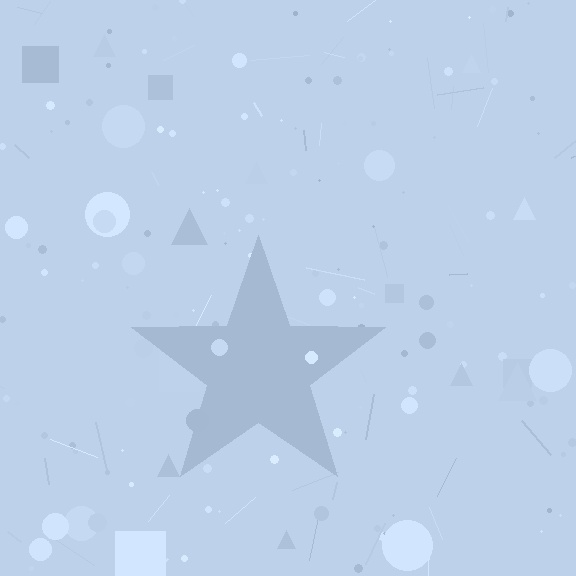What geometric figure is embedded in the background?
A star is embedded in the background.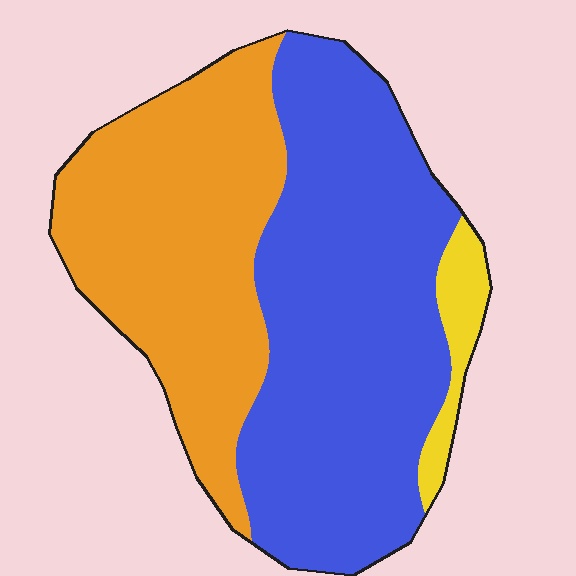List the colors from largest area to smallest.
From largest to smallest: blue, orange, yellow.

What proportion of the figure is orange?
Orange takes up about two fifths (2/5) of the figure.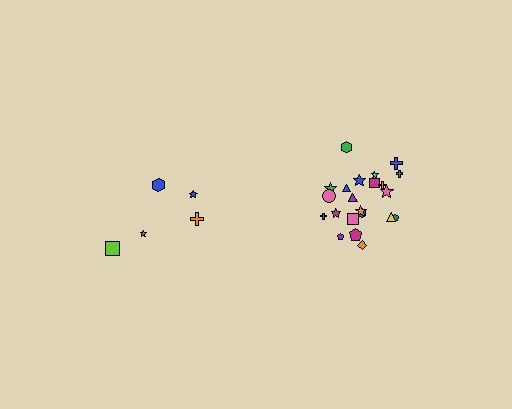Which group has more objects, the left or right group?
The right group.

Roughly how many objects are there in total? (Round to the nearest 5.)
Roughly 25 objects in total.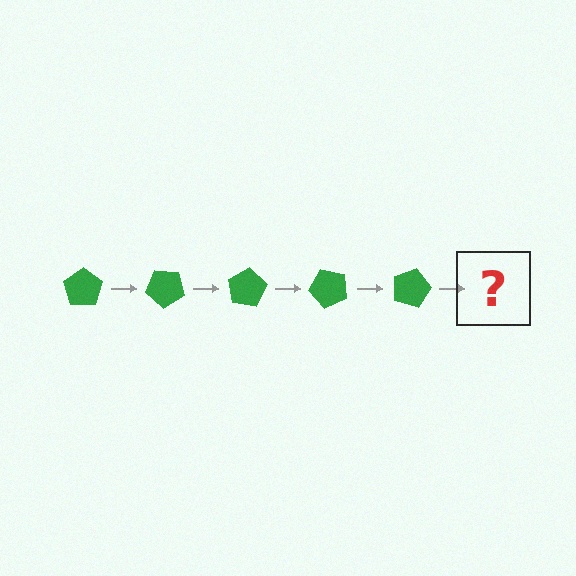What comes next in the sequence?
The next element should be a green pentagon rotated 200 degrees.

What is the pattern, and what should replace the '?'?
The pattern is that the pentagon rotates 40 degrees each step. The '?' should be a green pentagon rotated 200 degrees.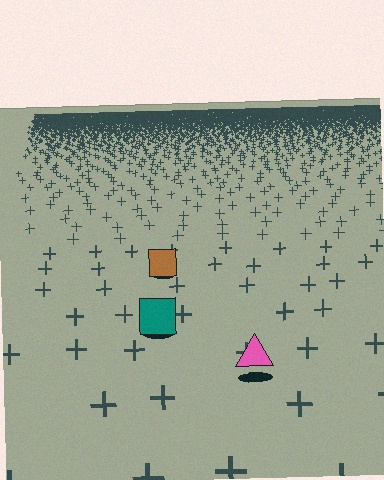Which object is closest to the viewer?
The pink triangle is closest. The texture marks near it are larger and more spread out.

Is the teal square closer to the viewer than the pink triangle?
No. The pink triangle is closer — you can tell from the texture gradient: the ground texture is coarser near it.